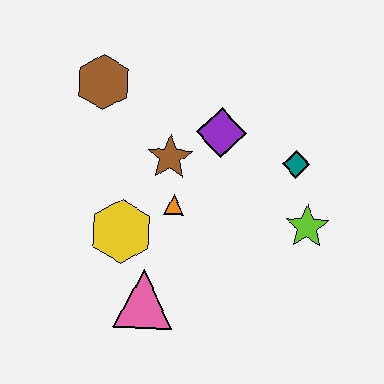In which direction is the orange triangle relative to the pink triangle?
The orange triangle is above the pink triangle.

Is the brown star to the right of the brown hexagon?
Yes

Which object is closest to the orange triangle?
The brown star is closest to the orange triangle.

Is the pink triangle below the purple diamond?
Yes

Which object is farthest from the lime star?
The brown hexagon is farthest from the lime star.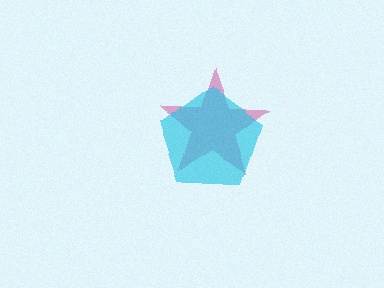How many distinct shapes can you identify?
There are 2 distinct shapes: a magenta star, a cyan pentagon.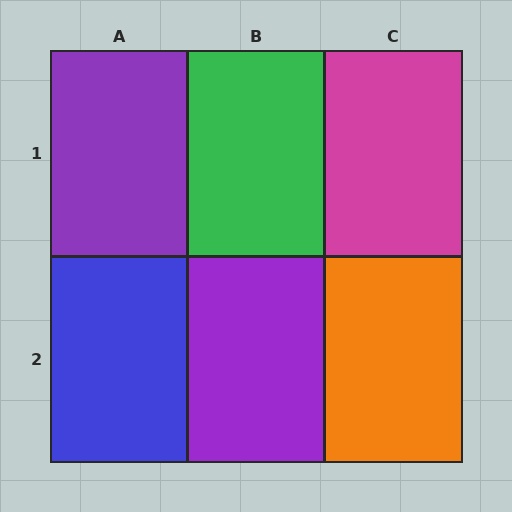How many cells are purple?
2 cells are purple.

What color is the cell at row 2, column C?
Orange.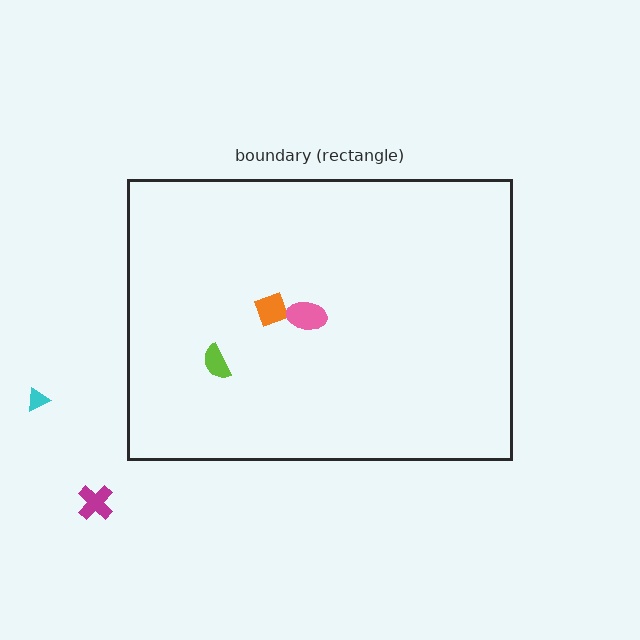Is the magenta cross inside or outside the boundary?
Outside.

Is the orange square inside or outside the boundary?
Inside.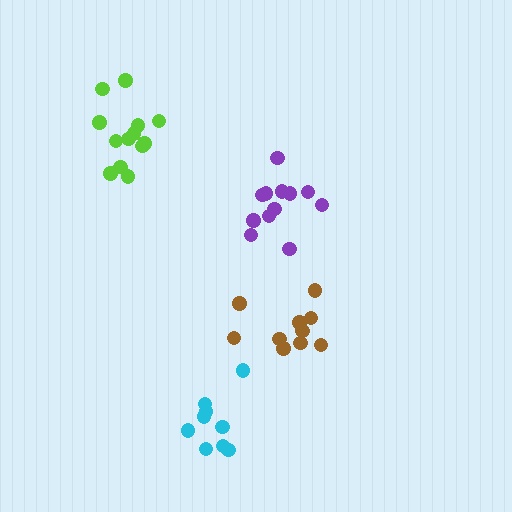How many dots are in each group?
Group 1: 9 dots, Group 2: 13 dots, Group 3: 12 dots, Group 4: 10 dots (44 total).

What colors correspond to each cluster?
The clusters are colored: cyan, lime, purple, brown.